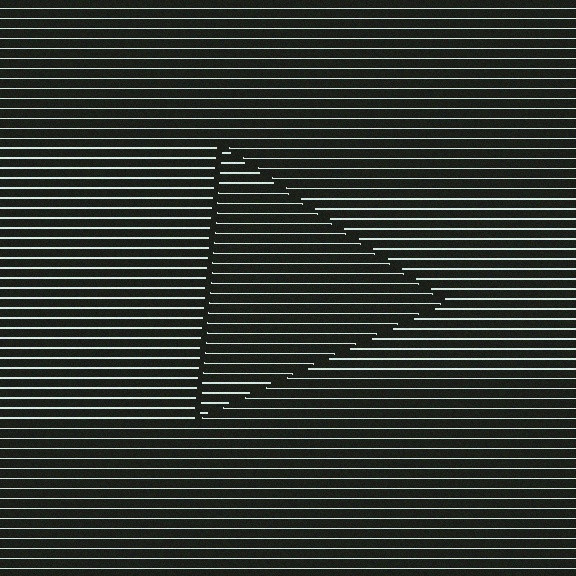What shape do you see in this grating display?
An illusory triangle. The interior of the shape contains the same grating, shifted by half a period — the contour is defined by the phase discontinuity where line-ends from the inner and outer gratings abut.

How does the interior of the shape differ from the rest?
The interior of the shape contains the same grating, shifted by half a period — the contour is defined by the phase discontinuity where line-ends from the inner and outer gratings abut.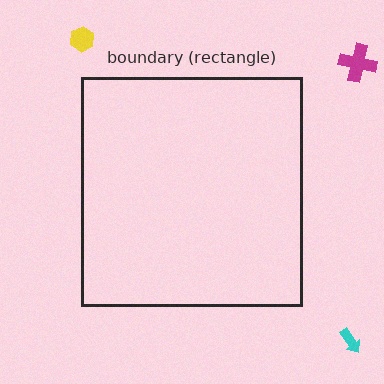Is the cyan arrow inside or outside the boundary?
Outside.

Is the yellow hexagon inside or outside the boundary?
Outside.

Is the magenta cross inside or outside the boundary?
Outside.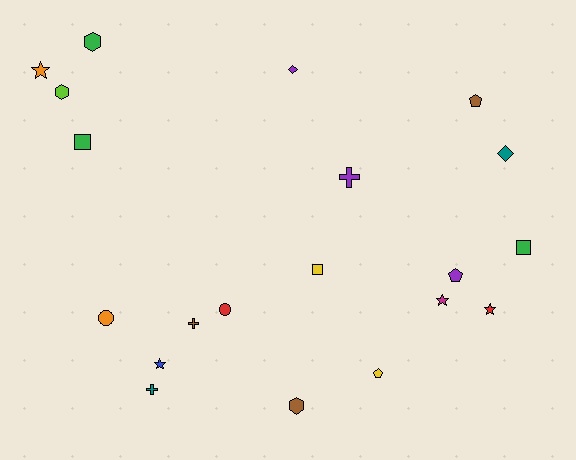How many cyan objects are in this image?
There are no cyan objects.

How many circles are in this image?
There are 2 circles.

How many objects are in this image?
There are 20 objects.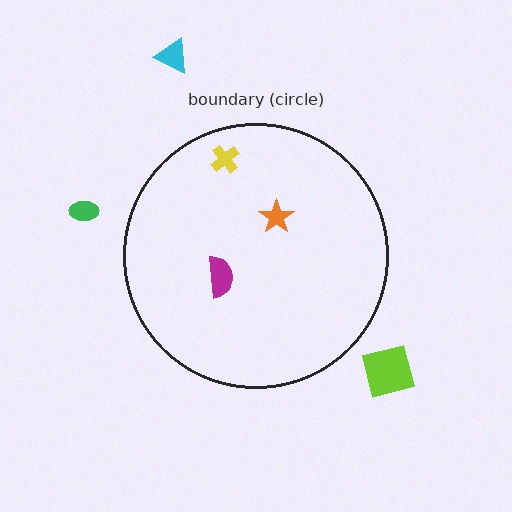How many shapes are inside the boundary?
3 inside, 3 outside.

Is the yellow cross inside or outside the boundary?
Inside.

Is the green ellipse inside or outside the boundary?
Outside.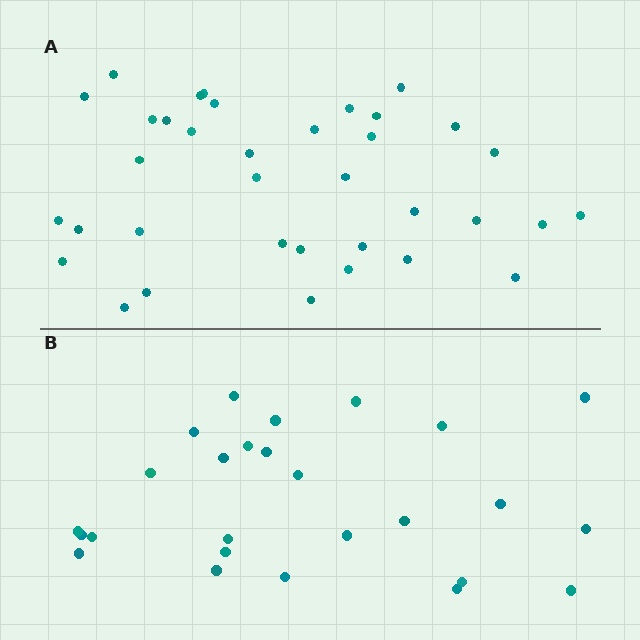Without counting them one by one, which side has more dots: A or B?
Region A (the top region) has more dots.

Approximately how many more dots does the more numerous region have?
Region A has roughly 10 or so more dots than region B.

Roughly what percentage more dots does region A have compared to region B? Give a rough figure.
About 40% more.